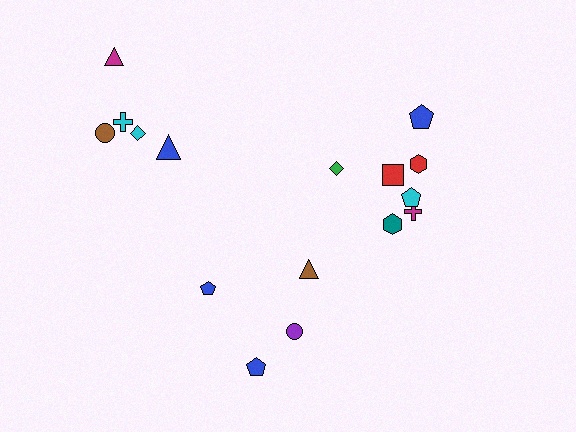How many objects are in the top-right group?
There are 7 objects.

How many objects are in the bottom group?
There are 4 objects.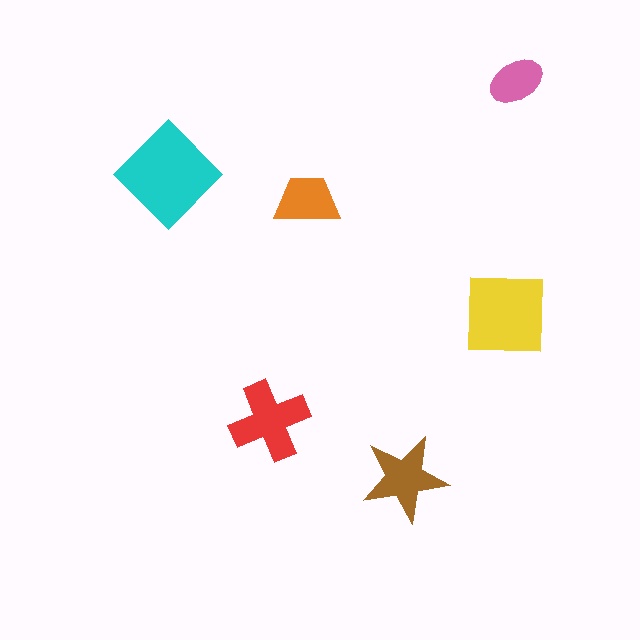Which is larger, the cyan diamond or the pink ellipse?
The cyan diamond.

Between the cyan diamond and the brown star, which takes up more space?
The cyan diamond.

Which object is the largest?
The cyan diamond.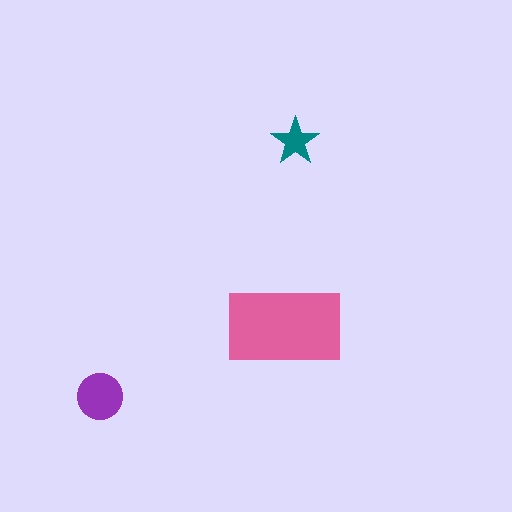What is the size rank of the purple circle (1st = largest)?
2nd.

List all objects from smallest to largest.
The teal star, the purple circle, the pink rectangle.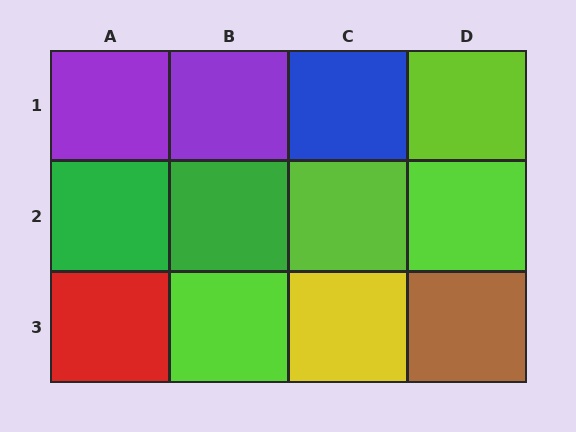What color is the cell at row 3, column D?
Brown.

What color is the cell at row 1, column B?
Purple.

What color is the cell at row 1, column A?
Purple.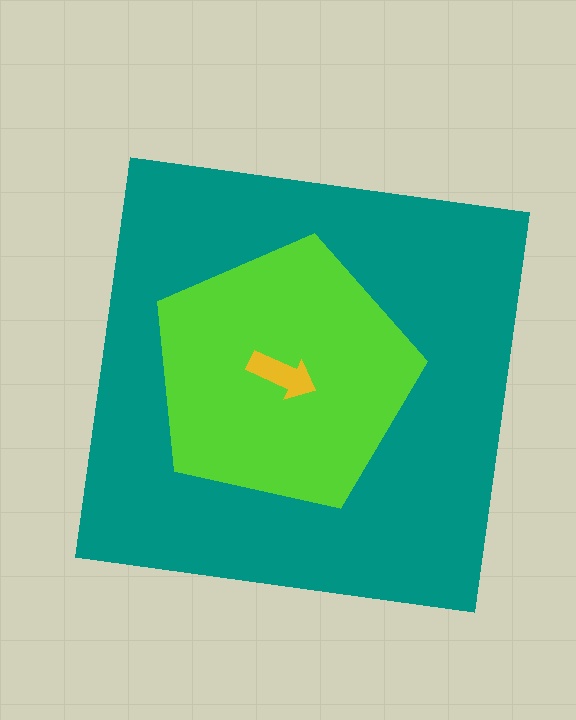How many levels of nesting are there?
3.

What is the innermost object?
The yellow arrow.